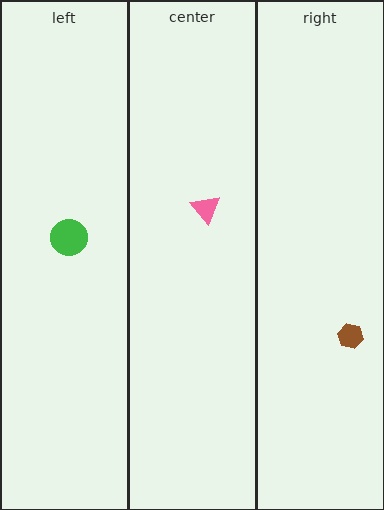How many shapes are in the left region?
1.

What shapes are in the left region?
The green circle.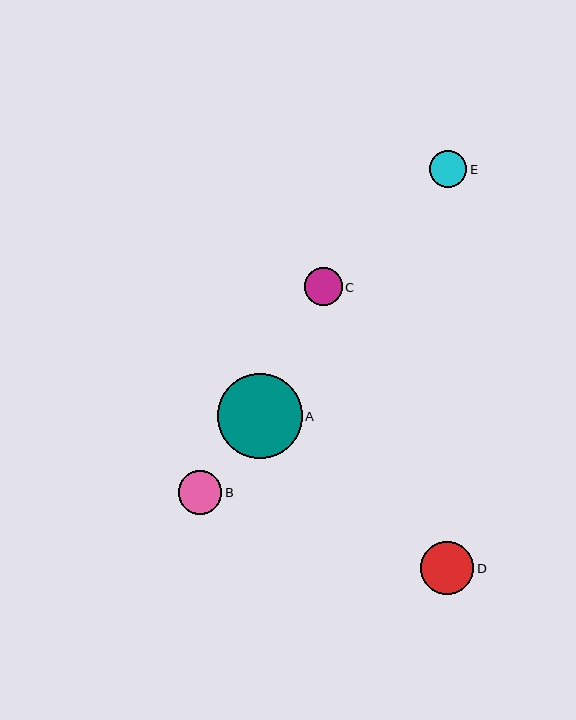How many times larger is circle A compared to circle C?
Circle A is approximately 2.3 times the size of circle C.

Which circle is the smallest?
Circle E is the smallest with a size of approximately 37 pixels.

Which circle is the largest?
Circle A is the largest with a size of approximately 85 pixels.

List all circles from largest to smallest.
From largest to smallest: A, D, B, C, E.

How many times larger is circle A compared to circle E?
Circle A is approximately 2.3 times the size of circle E.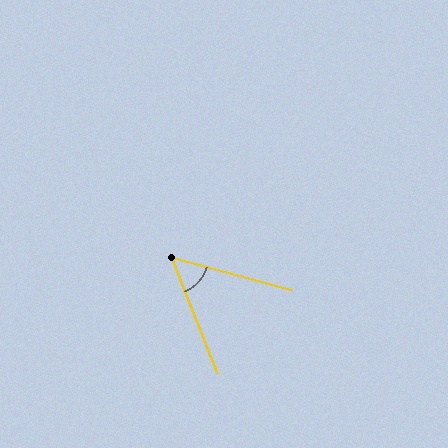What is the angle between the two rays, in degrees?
Approximately 53 degrees.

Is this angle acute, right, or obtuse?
It is acute.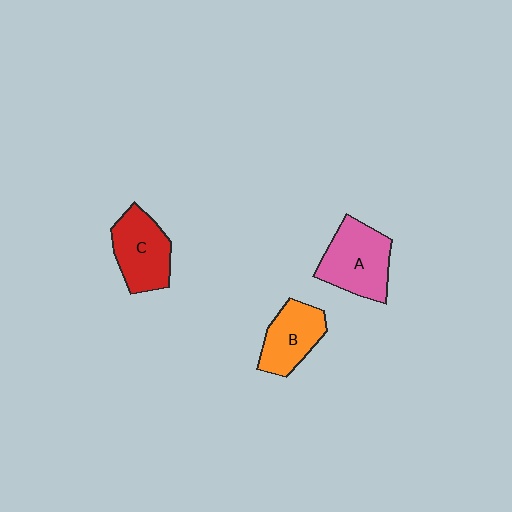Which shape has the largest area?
Shape A (pink).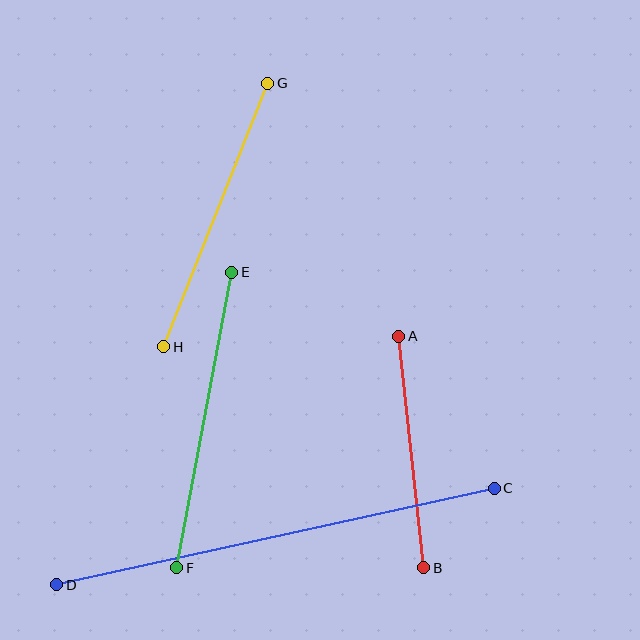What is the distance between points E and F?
The distance is approximately 301 pixels.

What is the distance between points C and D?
The distance is approximately 448 pixels.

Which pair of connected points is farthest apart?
Points C and D are farthest apart.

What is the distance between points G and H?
The distance is approximately 284 pixels.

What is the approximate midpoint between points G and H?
The midpoint is at approximately (216, 215) pixels.